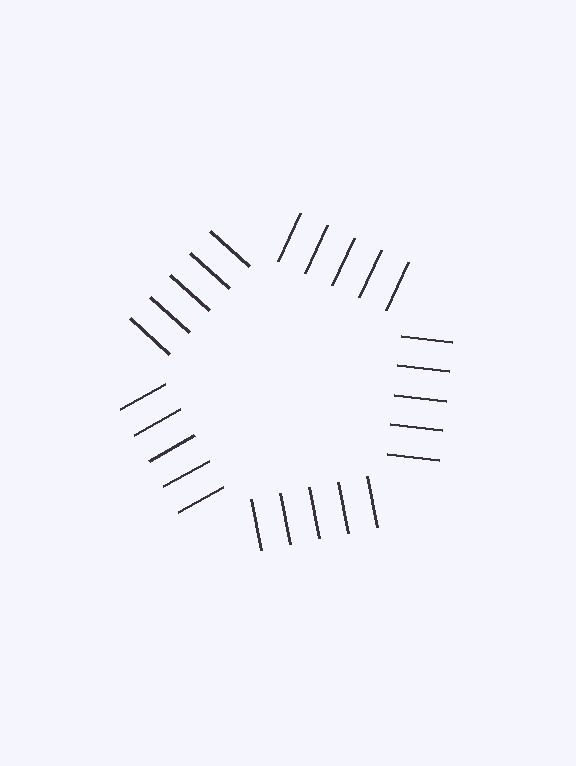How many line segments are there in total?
25 — 5 along each of the 5 edges.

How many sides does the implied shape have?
5 sides — the line-ends trace a pentagon.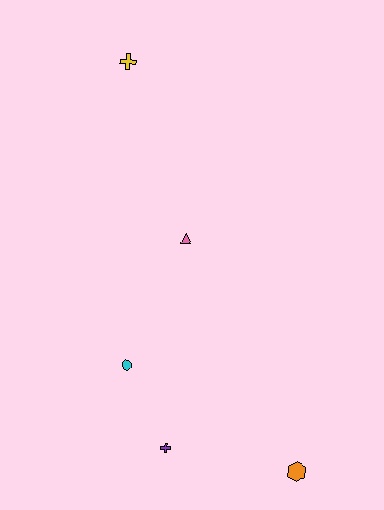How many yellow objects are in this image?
There is 1 yellow object.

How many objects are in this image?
There are 5 objects.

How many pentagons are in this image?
There are no pentagons.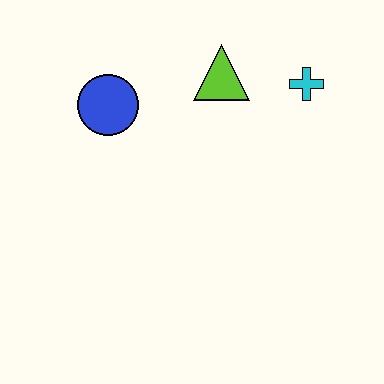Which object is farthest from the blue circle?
The cyan cross is farthest from the blue circle.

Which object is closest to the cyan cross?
The lime triangle is closest to the cyan cross.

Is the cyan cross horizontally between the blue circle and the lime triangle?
No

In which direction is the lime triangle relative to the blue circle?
The lime triangle is to the right of the blue circle.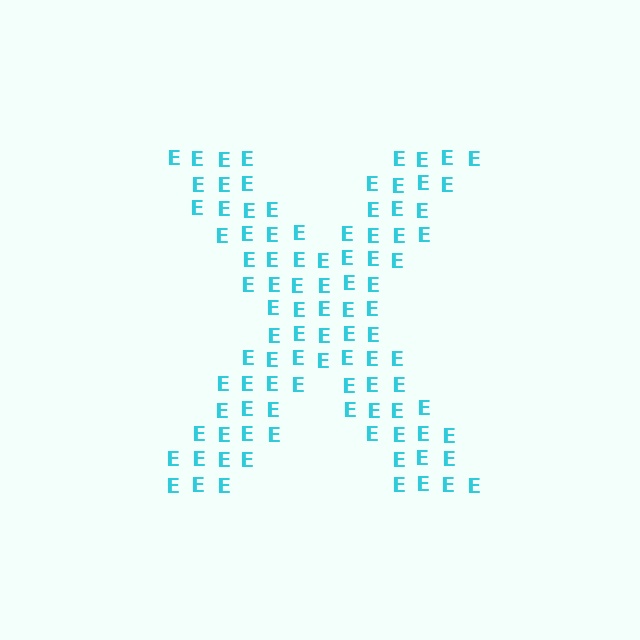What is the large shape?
The large shape is the letter X.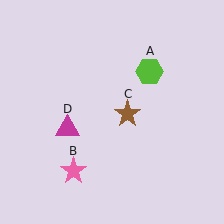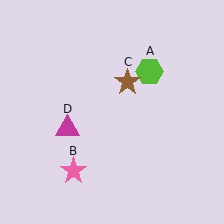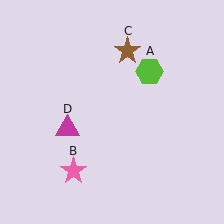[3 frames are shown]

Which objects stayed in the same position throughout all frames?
Lime hexagon (object A) and pink star (object B) and magenta triangle (object D) remained stationary.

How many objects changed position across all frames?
1 object changed position: brown star (object C).